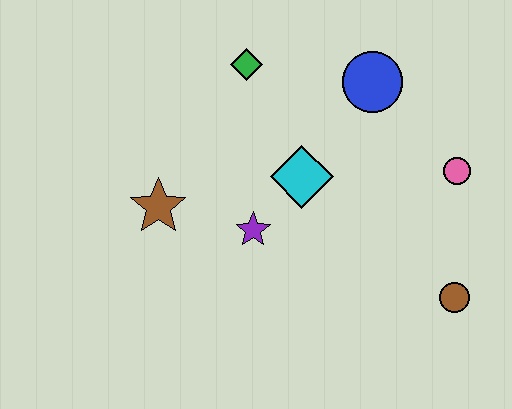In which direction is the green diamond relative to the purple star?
The green diamond is above the purple star.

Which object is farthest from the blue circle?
The brown star is farthest from the blue circle.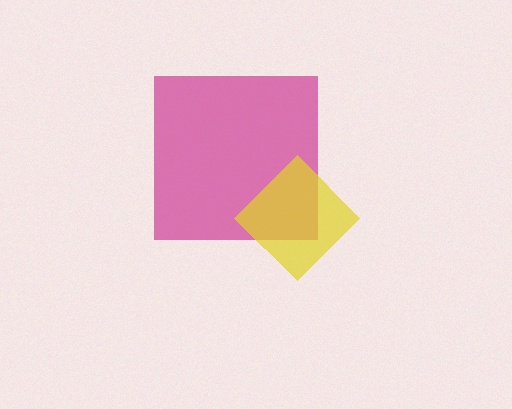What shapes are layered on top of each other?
The layered shapes are: a magenta square, a yellow diamond.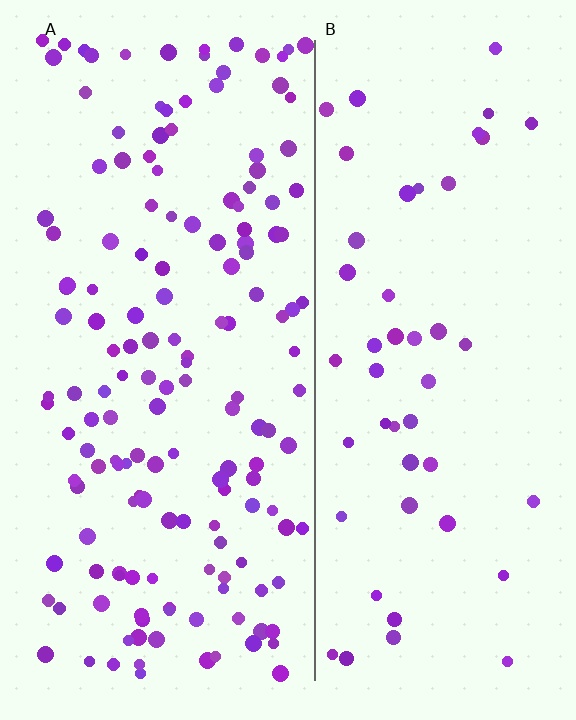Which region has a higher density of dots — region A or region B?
A (the left).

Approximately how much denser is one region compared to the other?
Approximately 3.1× — region A over region B.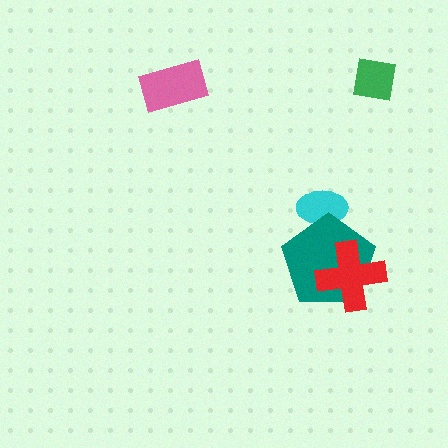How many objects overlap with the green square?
0 objects overlap with the green square.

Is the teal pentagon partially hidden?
Yes, it is partially covered by another shape.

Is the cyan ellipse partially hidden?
Yes, it is partially covered by another shape.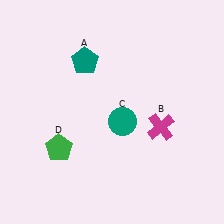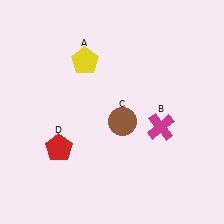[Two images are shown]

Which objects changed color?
A changed from teal to yellow. C changed from teal to brown. D changed from green to red.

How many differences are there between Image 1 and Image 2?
There are 3 differences between the two images.